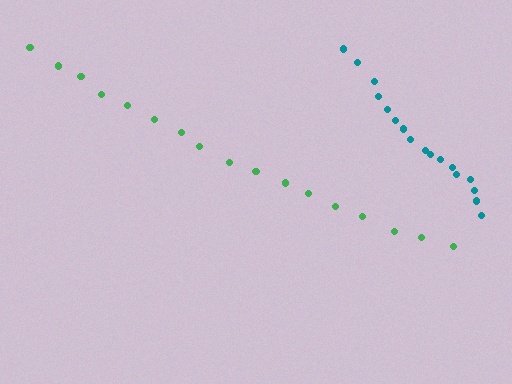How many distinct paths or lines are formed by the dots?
There are 2 distinct paths.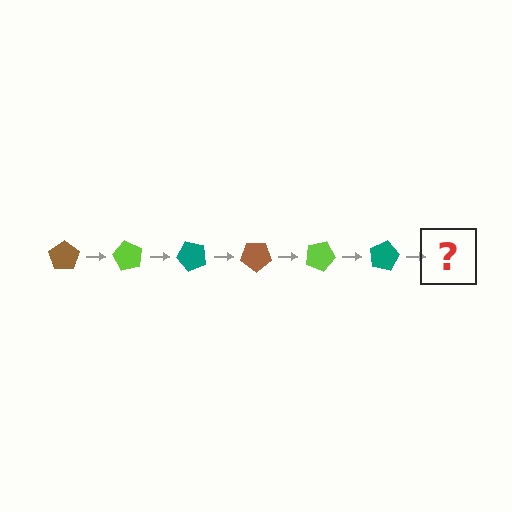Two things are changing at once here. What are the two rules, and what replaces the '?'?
The two rules are that it rotates 60 degrees each step and the color cycles through brown, lime, and teal. The '?' should be a brown pentagon, rotated 360 degrees from the start.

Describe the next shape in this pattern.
It should be a brown pentagon, rotated 360 degrees from the start.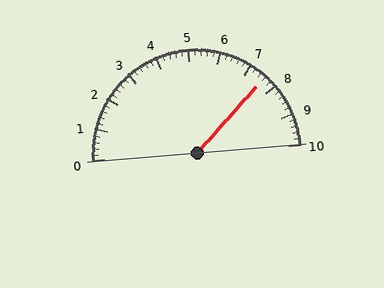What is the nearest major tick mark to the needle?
The nearest major tick mark is 8.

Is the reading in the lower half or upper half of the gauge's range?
The reading is in the upper half of the range (0 to 10).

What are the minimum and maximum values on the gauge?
The gauge ranges from 0 to 10.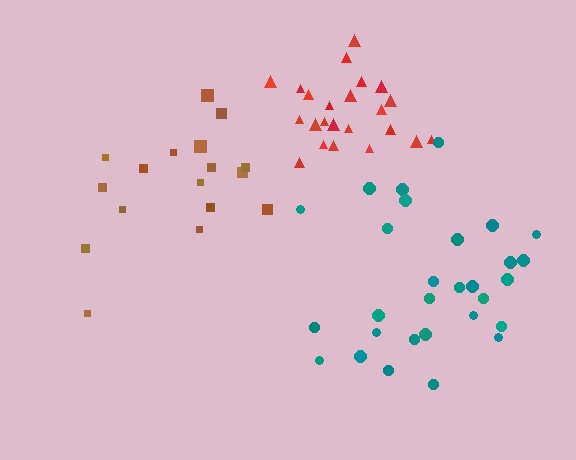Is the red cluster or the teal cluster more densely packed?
Red.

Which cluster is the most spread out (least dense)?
Brown.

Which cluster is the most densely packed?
Red.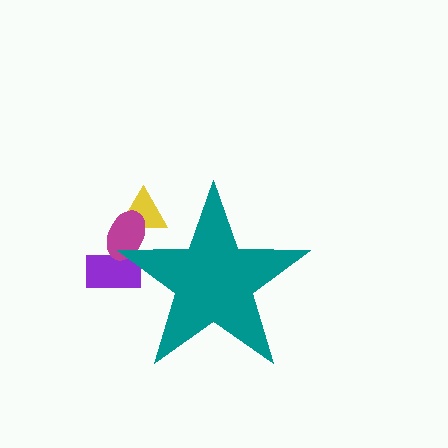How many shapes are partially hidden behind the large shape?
3 shapes are partially hidden.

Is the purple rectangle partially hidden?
Yes, the purple rectangle is partially hidden behind the teal star.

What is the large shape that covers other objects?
A teal star.